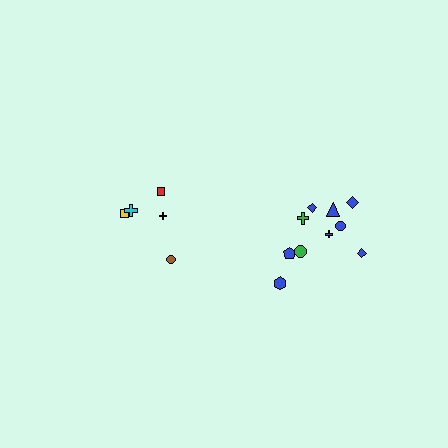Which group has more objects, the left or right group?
The right group.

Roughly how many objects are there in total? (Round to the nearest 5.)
Roughly 15 objects in total.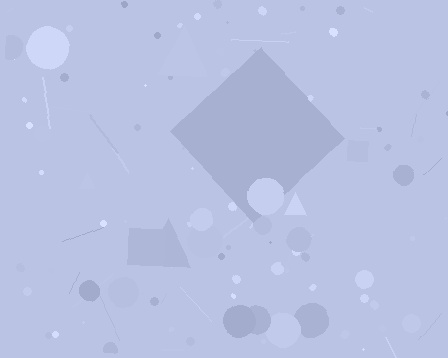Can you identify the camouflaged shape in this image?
The camouflaged shape is a diamond.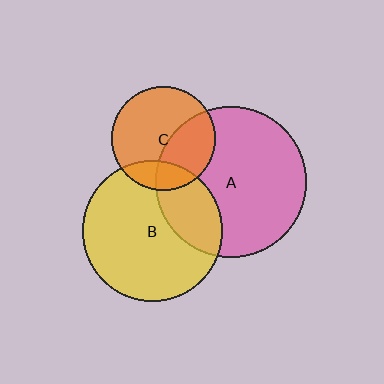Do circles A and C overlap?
Yes.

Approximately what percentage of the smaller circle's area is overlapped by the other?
Approximately 40%.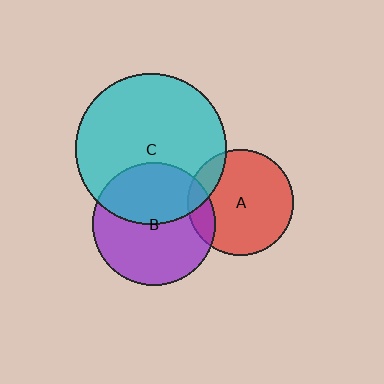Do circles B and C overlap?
Yes.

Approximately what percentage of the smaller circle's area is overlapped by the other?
Approximately 40%.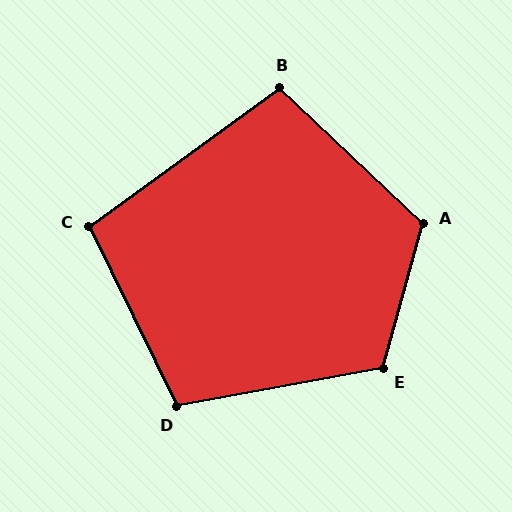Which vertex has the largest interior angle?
A, at approximately 118 degrees.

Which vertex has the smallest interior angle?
C, at approximately 100 degrees.